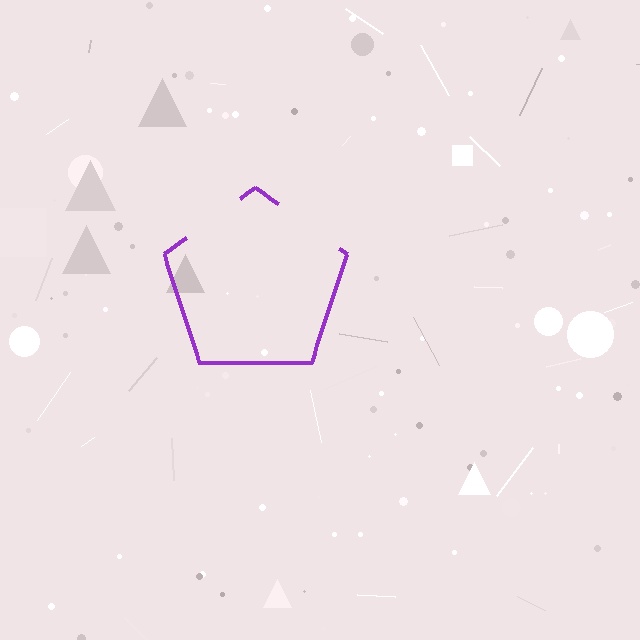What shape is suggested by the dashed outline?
The dashed outline suggests a pentagon.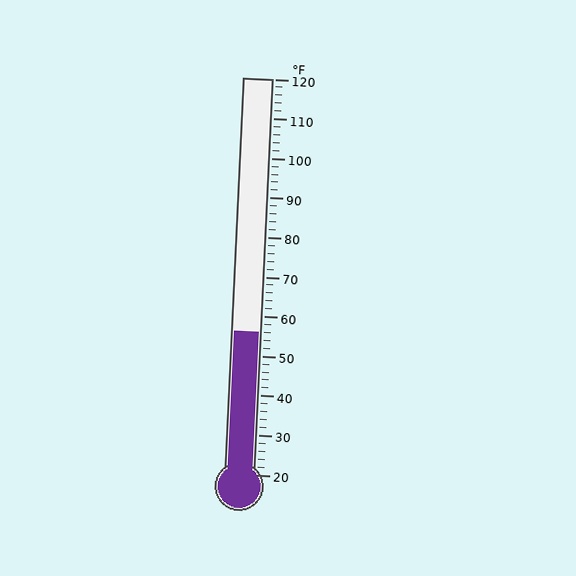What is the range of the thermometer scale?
The thermometer scale ranges from 20°F to 120°F.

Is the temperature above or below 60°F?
The temperature is below 60°F.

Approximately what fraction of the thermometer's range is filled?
The thermometer is filled to approximately 35% of its range.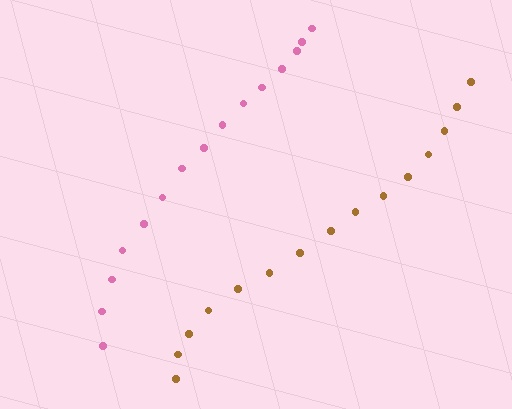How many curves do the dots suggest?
There are 2 distinct paths.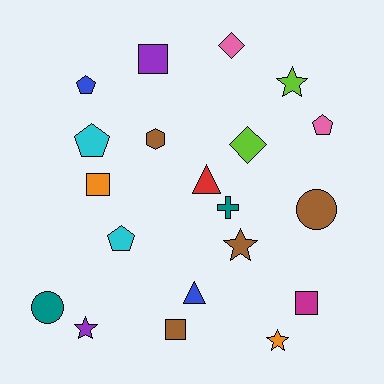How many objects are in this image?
There are 20 objects.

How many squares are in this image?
There are 4 squares.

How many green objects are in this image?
There are no green objects.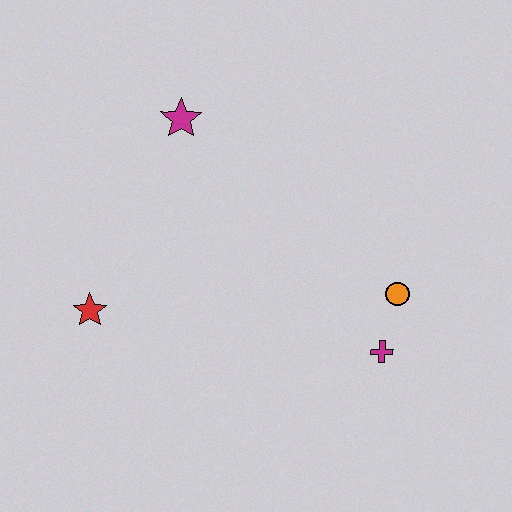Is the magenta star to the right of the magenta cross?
No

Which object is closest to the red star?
The magenta star is closest to the red star.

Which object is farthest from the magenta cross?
The magenta star is farthest from the magenta cross.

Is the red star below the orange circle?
Yes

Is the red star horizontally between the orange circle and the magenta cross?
No